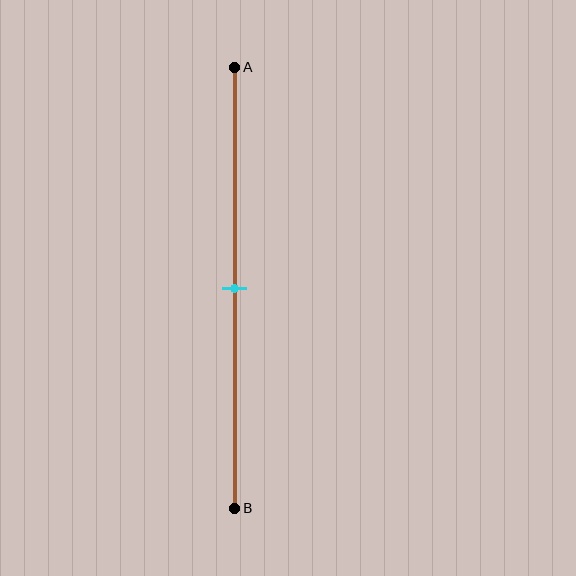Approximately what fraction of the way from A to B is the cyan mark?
The cyan mark is approximately 50% of the way from A to B.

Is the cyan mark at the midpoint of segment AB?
Yes, the mark is approximately at the midpoint.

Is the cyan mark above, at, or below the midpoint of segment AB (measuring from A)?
The cyan mark is approximately at the midpoint of segment AB.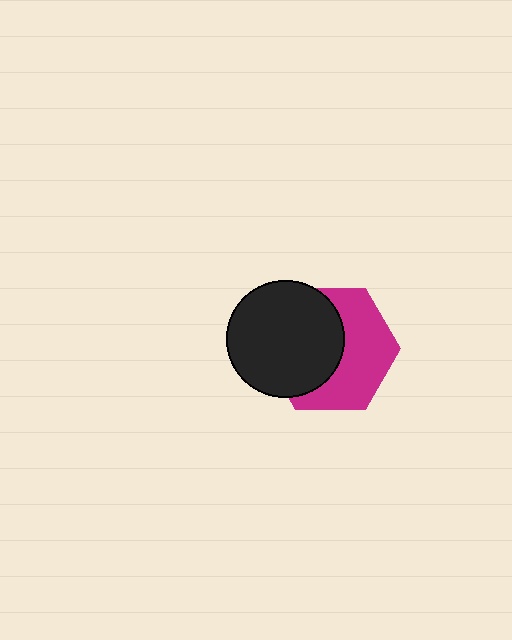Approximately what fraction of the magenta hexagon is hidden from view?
Roughly 50% of the magenta hexagon is hidden behind the black circle.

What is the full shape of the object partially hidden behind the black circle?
The partially hidden object is a magenta hexagon.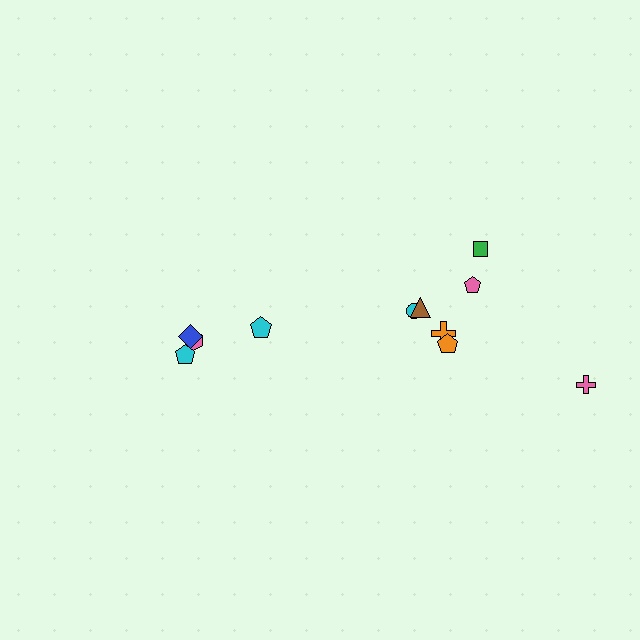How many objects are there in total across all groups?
There are 11 objects.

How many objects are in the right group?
There are 7 objects.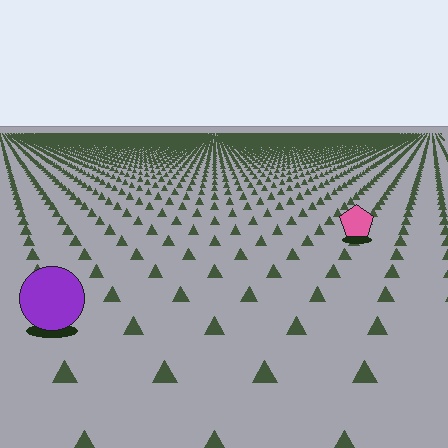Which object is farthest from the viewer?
The pink pentagon is farthest from the viewer. It appears smaller and the ground texture around it is denser.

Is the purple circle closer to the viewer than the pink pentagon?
Yes. The purple circle is closer — you can tell from the texture gradient: the ground texture is coarser near it.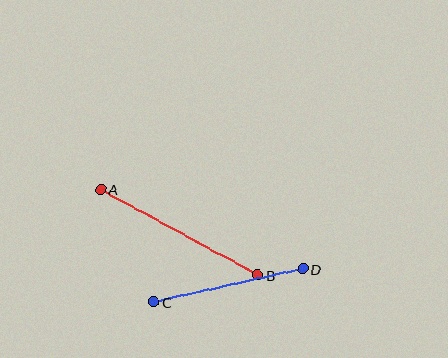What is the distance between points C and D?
The distance is approximately 152 pixels.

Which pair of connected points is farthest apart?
Points A and B are farthest apart.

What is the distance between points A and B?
The distance is approximately 179 pixels.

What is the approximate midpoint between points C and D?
The midpoint is at approximately (228, 285) pixels.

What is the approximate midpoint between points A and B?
The midpoint is at approximately (179, 232) pixels.